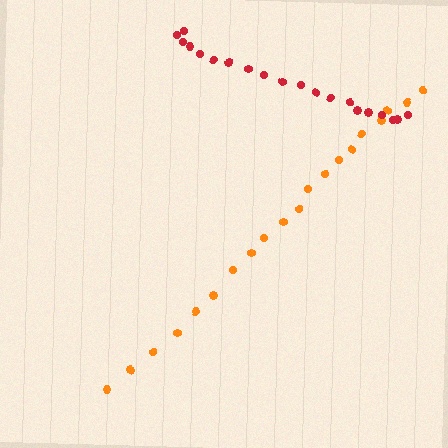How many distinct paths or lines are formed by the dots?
There are 2 distinct paths.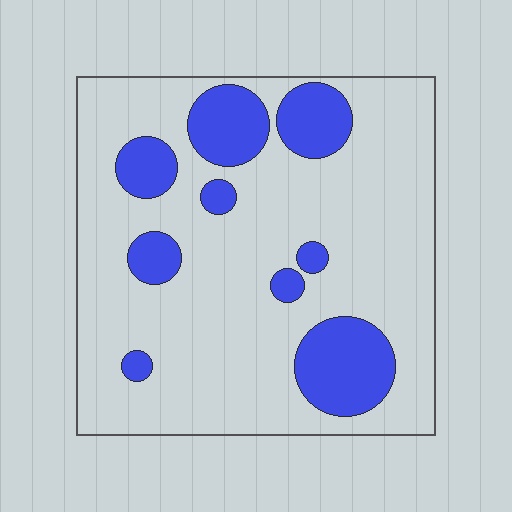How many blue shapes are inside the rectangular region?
9.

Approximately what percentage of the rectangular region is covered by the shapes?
Approximately 20%.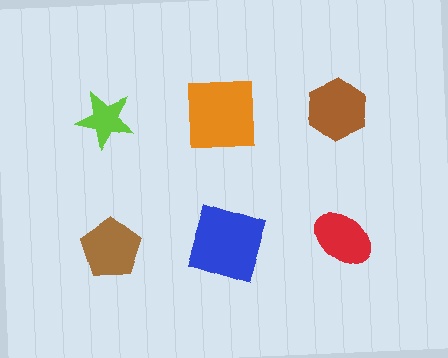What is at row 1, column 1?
A lime star.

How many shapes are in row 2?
3 shapes.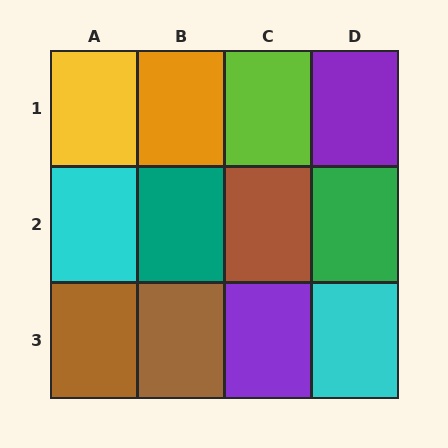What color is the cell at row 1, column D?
Purple.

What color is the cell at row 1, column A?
Yellow.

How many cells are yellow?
1 cell is yellow.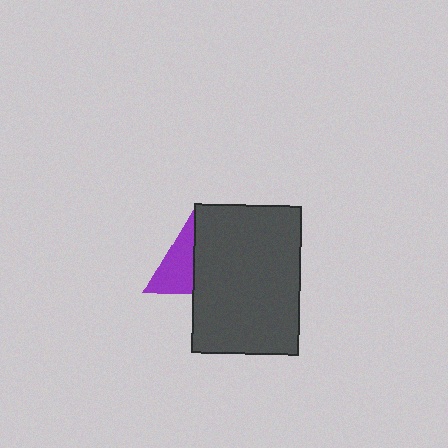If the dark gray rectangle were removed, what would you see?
You would see the complete purple triangle.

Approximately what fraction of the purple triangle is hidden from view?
Roughly 50% of the purple triangle is hidden behind the dark gray rectangle.